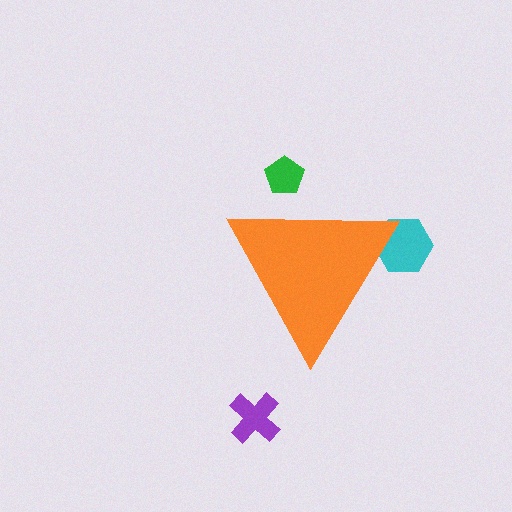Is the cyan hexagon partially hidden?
Yes, the cyan hexagon is partially hidden behind the orange triangle.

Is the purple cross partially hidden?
No, the purple cross is fully visible.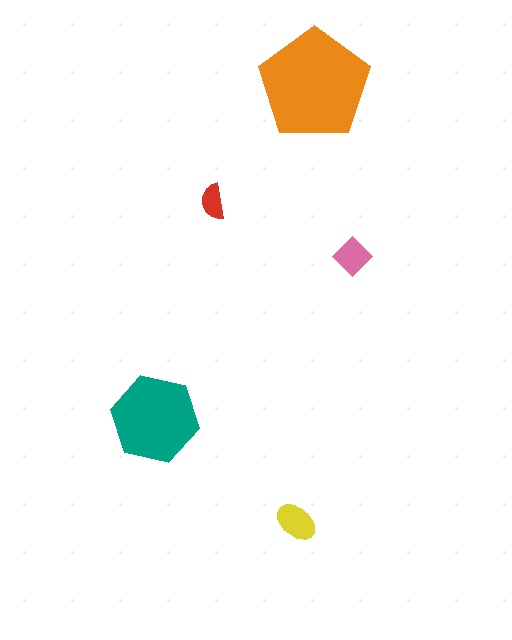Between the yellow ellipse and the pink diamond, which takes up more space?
The yellow ellipse.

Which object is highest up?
The orange pentagon is topmost.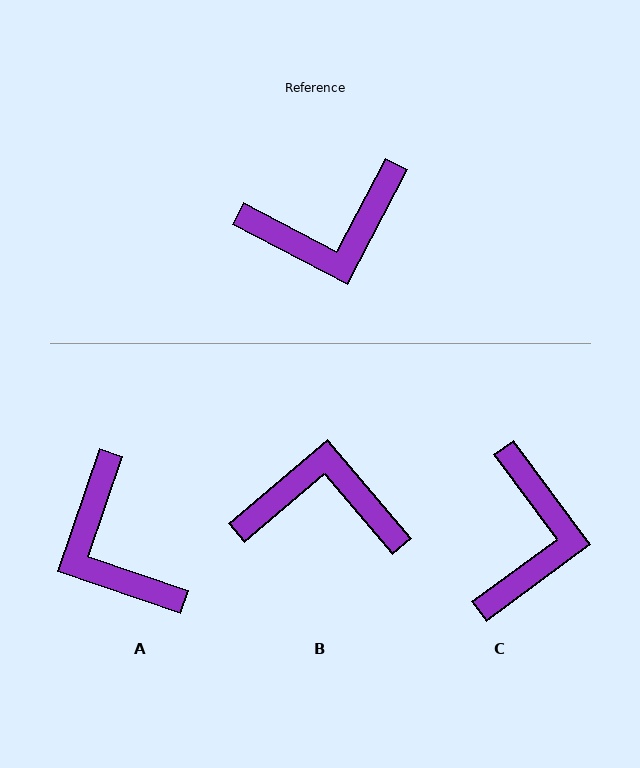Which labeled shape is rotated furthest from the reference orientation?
B, about 158 degrees away.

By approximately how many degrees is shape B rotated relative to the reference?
Approximately 158 degrees counter-clockwise.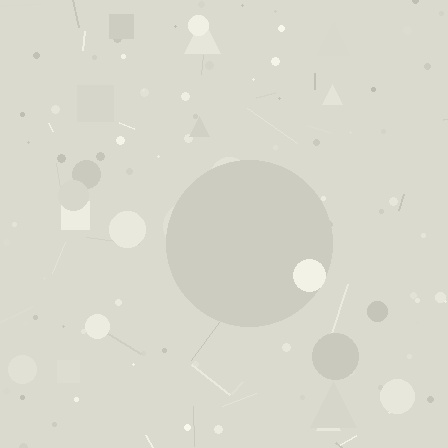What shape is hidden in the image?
A circle is hidden in the image.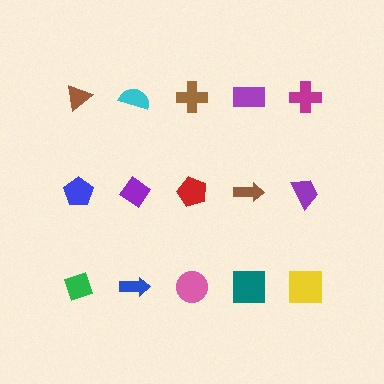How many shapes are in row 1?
5 shapes.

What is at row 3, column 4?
A teal square.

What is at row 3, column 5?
A yellow square.